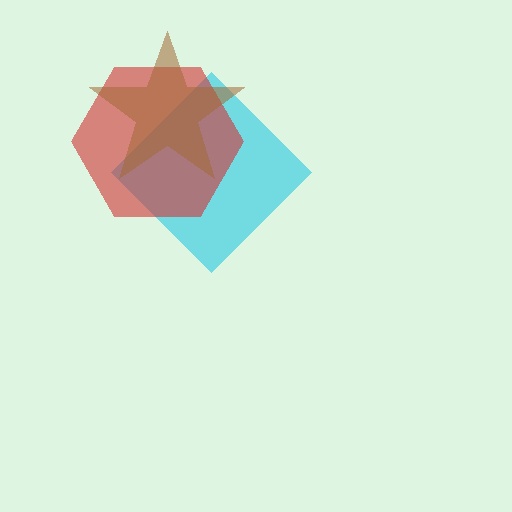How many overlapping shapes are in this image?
There are 3 overlapping shapes in the image.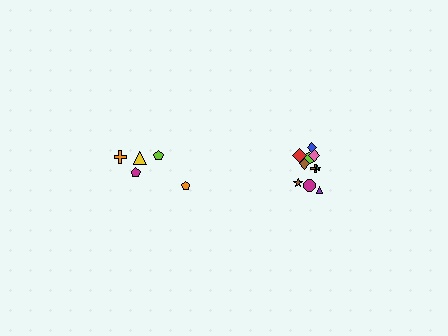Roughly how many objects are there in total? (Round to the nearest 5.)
Roughly 15 objects in total.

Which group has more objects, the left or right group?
The right group.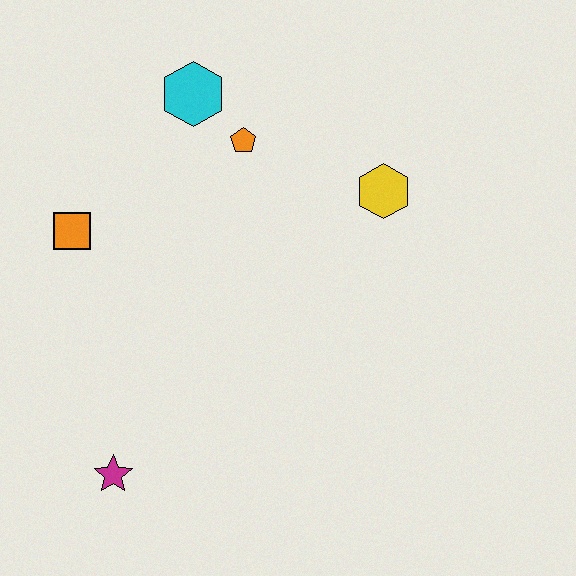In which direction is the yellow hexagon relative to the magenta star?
The yellow hexagon is above the magenta star.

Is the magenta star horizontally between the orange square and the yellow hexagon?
Yes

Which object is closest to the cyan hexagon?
The orange pentagon is closest to the cyan hexagon.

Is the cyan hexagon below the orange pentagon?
No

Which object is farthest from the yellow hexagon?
The magenta star is farthest from the yellow hexagon.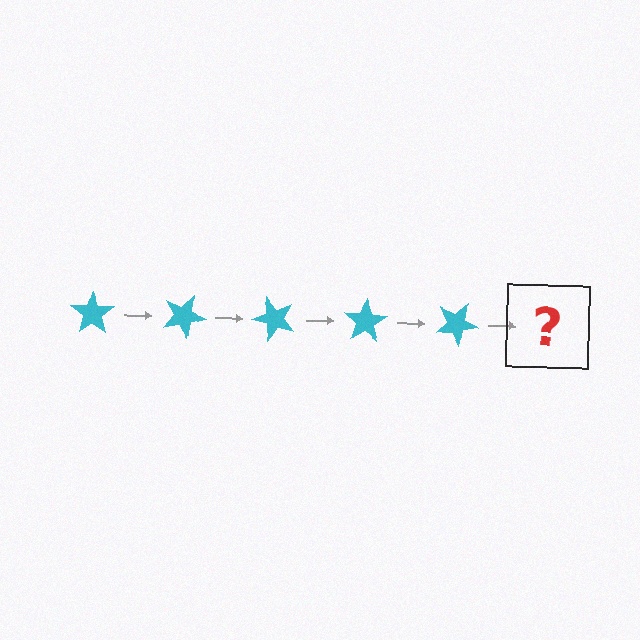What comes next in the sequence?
The next element should be a cyan star rotated 125 degrees.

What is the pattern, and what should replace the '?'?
The pattern is that the star rotates 25 degrees each step. The '?' should be a cyan star rotated 125 degrees.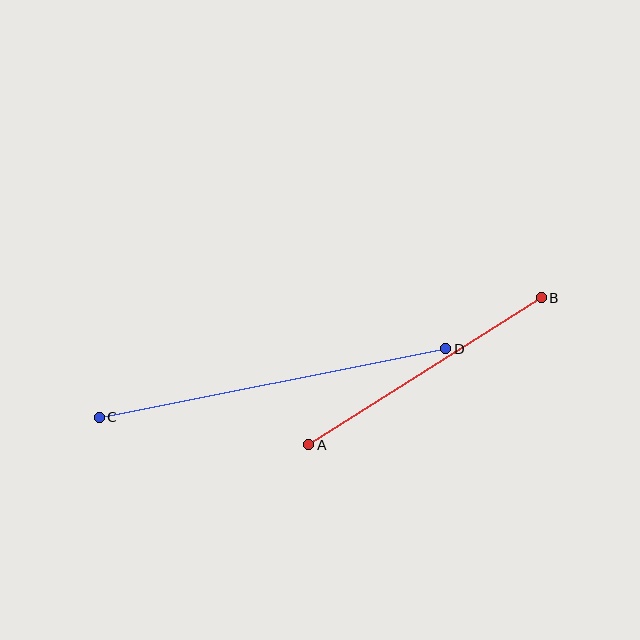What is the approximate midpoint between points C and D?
The midpoint is at approximately (272, 383) pixels.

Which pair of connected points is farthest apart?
Points C and D are farthest apart.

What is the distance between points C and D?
The distance is approximately 353 pixels.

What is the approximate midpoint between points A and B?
The midpoint is at approximately (425, 371) pixels.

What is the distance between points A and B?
The distance is approximately 275 pixels.